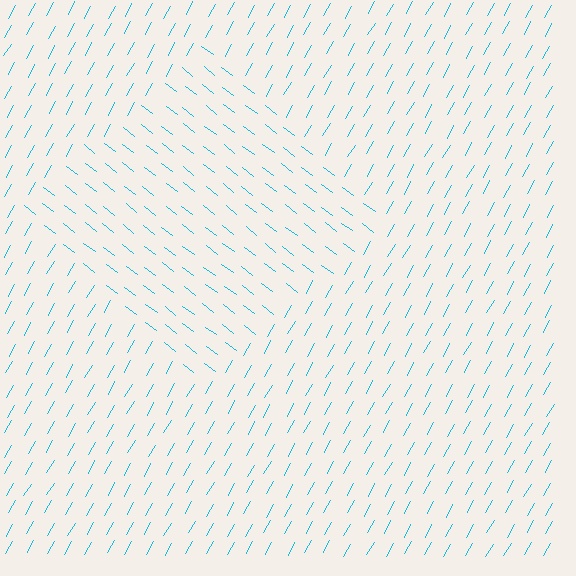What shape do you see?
I see a diamond.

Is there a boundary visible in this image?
Yes, there is a texture boundary formed by a change in line orientation.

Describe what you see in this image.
The image is filled with small cyan line segments. A diamond region in the image has lines oriented differently from the surrounding lines, creating a visible texture boundary.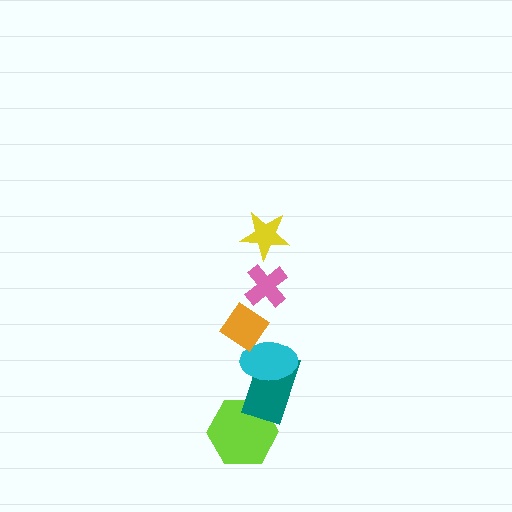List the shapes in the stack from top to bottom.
From top to bottom: the yellow star, the pink cross, the orange diamond, the cyan ellipse, the teal rectangle, the lime hexagon.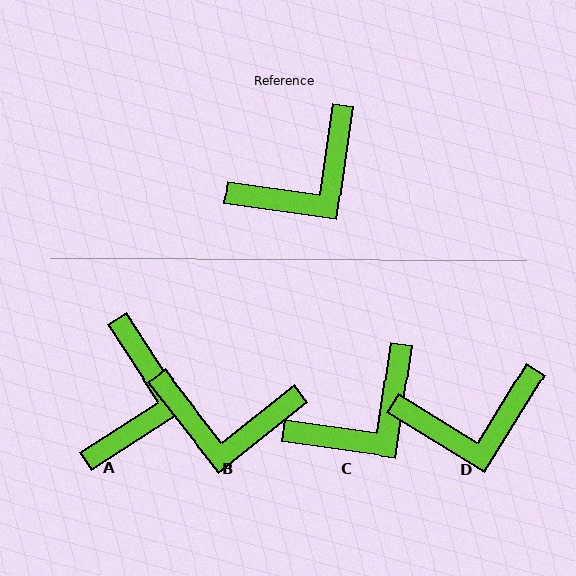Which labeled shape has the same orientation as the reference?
C.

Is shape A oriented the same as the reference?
No, it is off by about 41 degrees.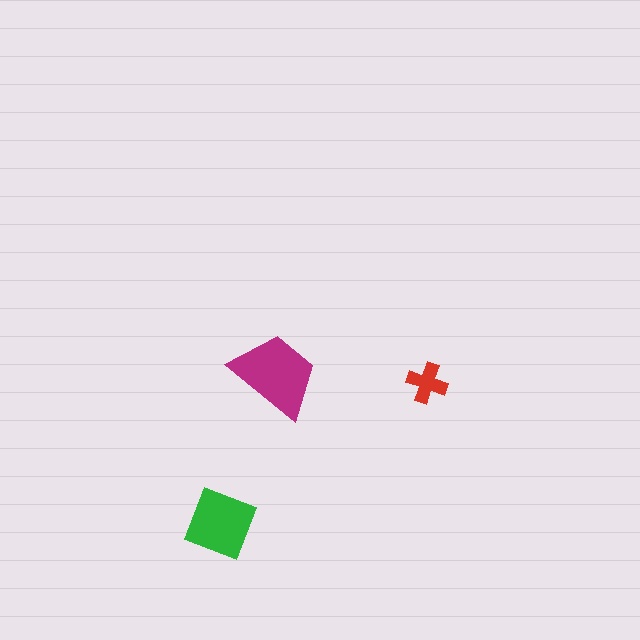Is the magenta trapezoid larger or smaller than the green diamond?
Larger.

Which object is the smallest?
The red cross.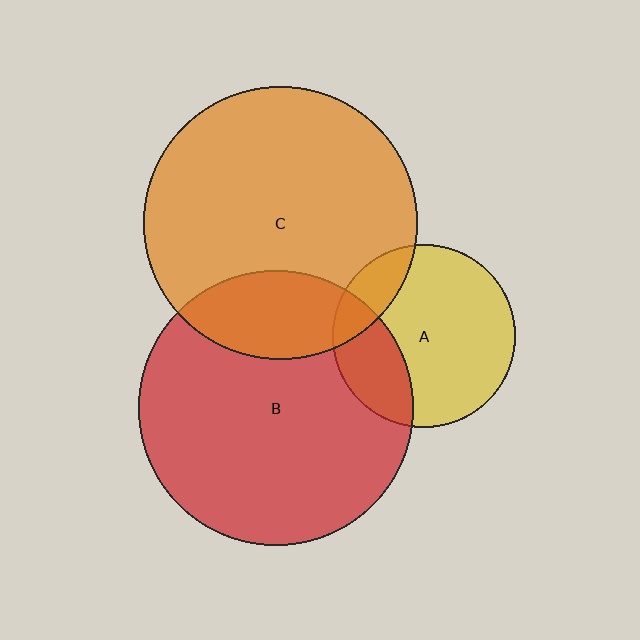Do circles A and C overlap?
Yes.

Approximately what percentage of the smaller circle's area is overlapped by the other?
Approximately 15%.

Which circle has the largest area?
Circle B (red).